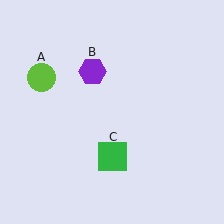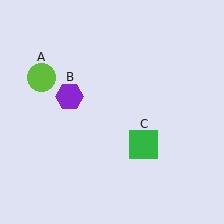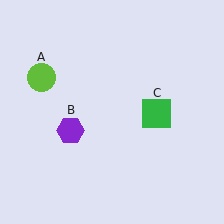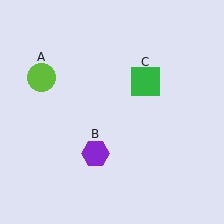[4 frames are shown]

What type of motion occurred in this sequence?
The purple hexagon (object B), green square (object C) rotated counterclockwise around the center of the scene.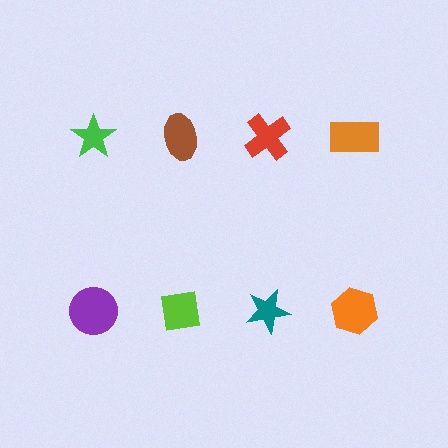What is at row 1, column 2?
A brown ellipse.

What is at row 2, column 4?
An orange hexagon.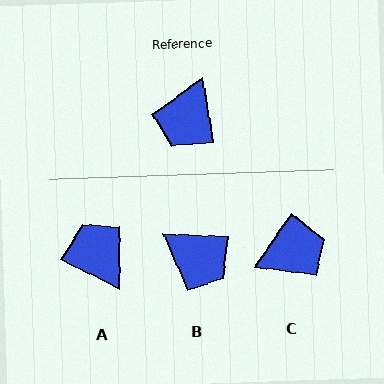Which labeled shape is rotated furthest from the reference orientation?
C, about 136 degrees away.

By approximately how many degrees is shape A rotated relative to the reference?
Approximately 126 degrees clockwise.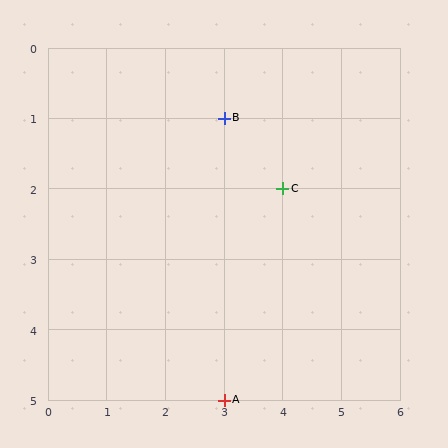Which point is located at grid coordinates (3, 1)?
Point B is at (3, 1).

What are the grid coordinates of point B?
Point B is at grid coordinates (3, 1).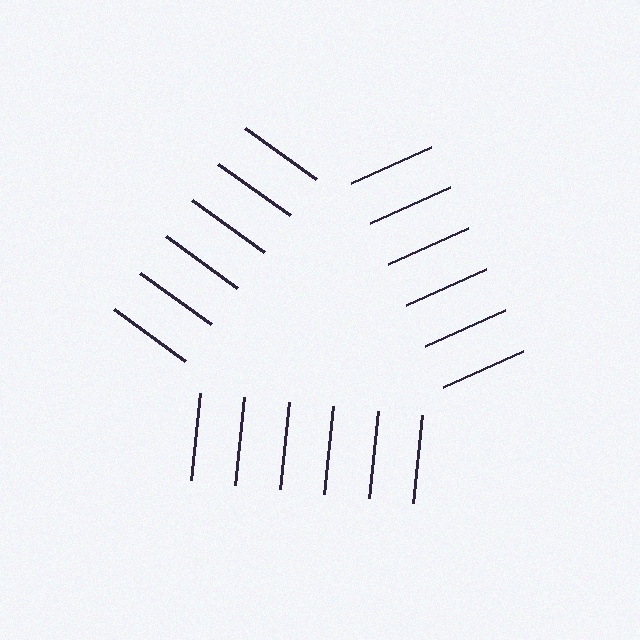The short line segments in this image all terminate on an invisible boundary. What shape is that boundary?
An illusory triangle — the line segments terminate on its edges but no continuous stroke is drawn.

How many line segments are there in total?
18 — 6 along each of the 3 edges.